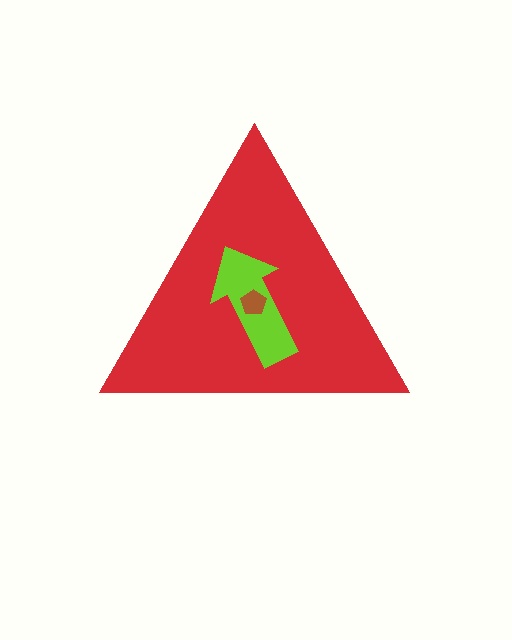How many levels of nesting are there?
3.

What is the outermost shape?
The red triangle.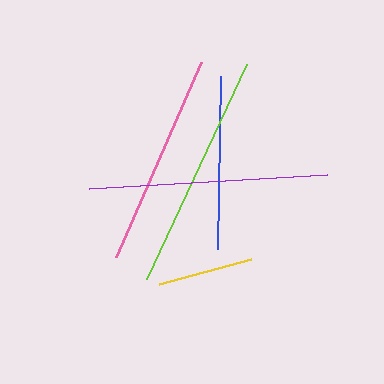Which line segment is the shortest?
The yellow line is the shortest at approximately 96 pixels.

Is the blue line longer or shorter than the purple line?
The purple line is longer than the blue line.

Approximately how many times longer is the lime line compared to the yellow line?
The lime line is approximately 2.5 times the length of the yellow line.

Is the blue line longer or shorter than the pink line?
The pink line is longer than the blue line.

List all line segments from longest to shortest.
From longest to shortest: purple, lime, pink, blue, yellow.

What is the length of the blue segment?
The blue segment is approximately 173 pixels long.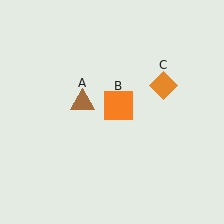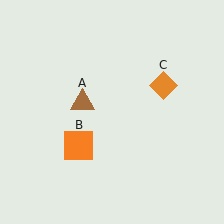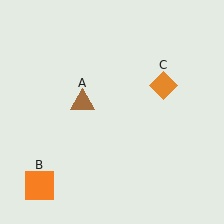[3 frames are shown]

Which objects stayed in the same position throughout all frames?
Brown triangle (object A) and orange diamond (object C) remained stationary.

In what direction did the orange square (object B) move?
The orange square (object B) moved down and to the left.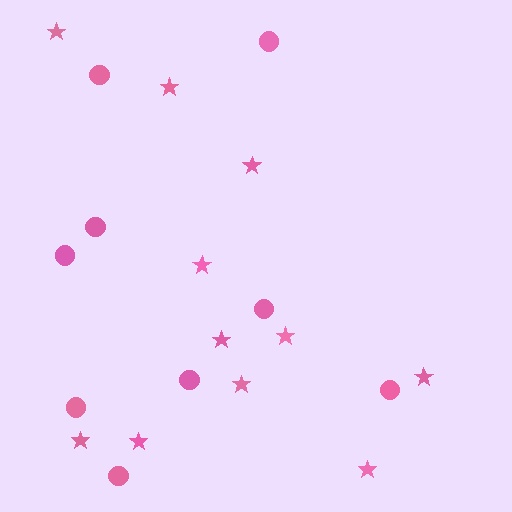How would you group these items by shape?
There are 2 groups: one group of circles (9) and one group of stars (11).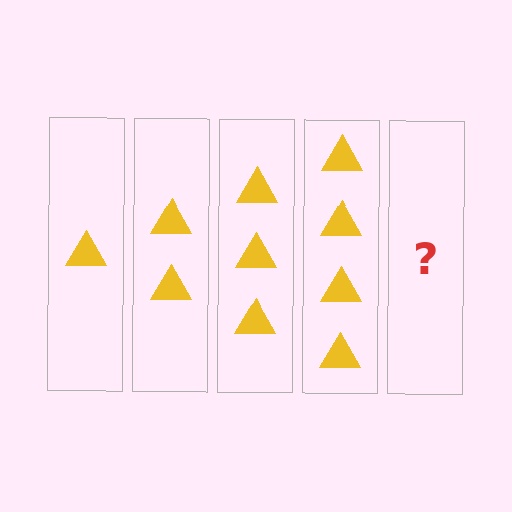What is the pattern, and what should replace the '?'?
The pattern is that each step adds one more triangle. The '?' should be 5 triangles.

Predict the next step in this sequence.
The next step is 5 triangles.